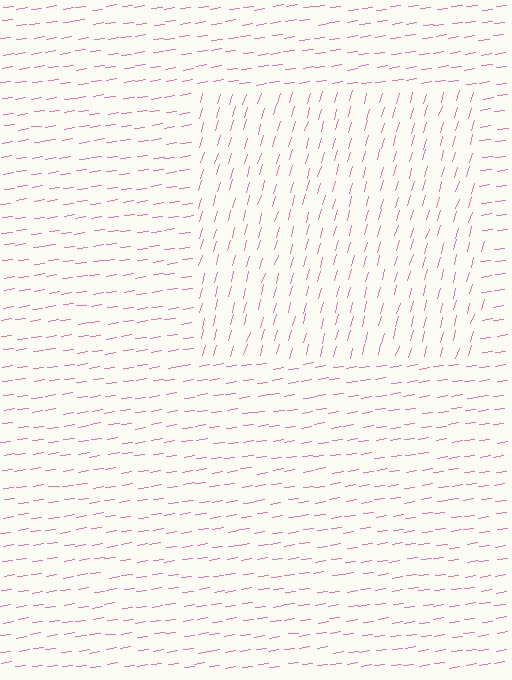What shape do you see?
I see a rectangle.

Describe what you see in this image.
The image is filled with small pink line segments. A rectangle region in the image has lines oriented differently from the surrounding lines, creating a visible texture boundary.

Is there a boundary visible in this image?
Yes, there is a texture boundary formed by a change in line orientation.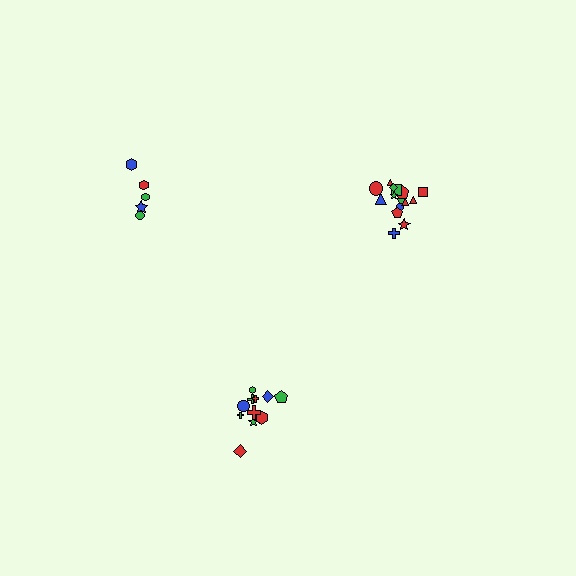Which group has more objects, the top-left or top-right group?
The top-right group.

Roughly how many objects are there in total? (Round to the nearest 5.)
Roughly 30 objects in total.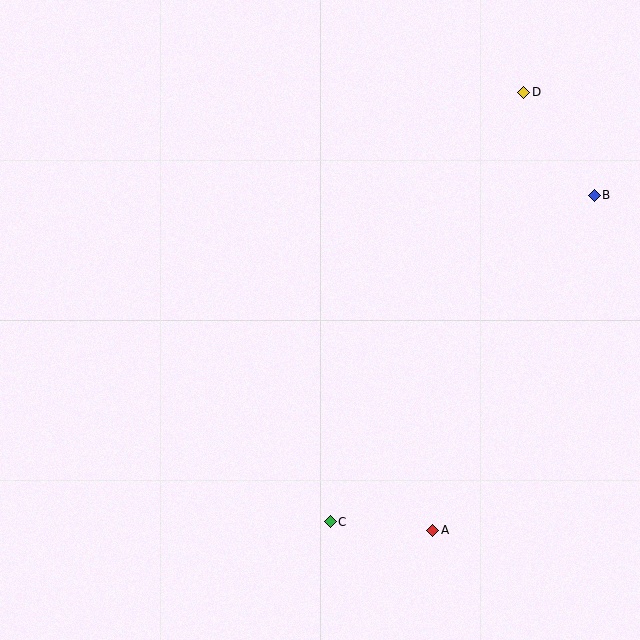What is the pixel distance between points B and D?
The distance between B and D is 125 pixels.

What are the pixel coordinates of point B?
Point B is at (594, 195).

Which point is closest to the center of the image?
Point C at (330, 522) is closest to the center.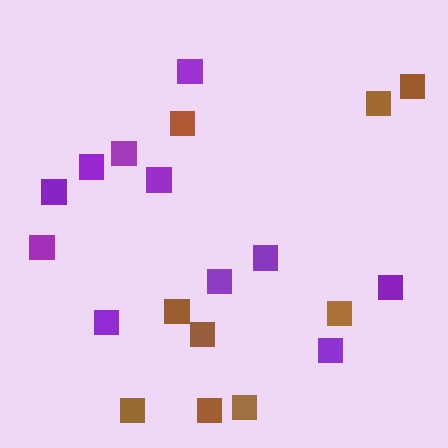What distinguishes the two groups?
There are 2 groups: one group of purple squares (11) and one group of brown squares (9).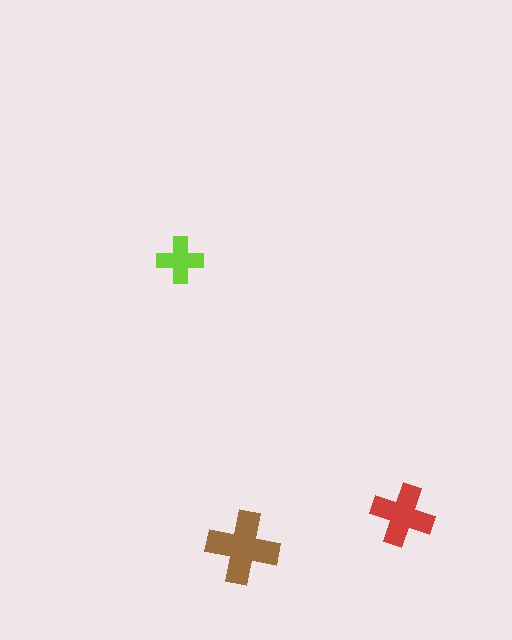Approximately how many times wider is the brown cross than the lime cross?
About 1.5 times wider.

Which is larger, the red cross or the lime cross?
The red one.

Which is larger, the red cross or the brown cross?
The brown one.